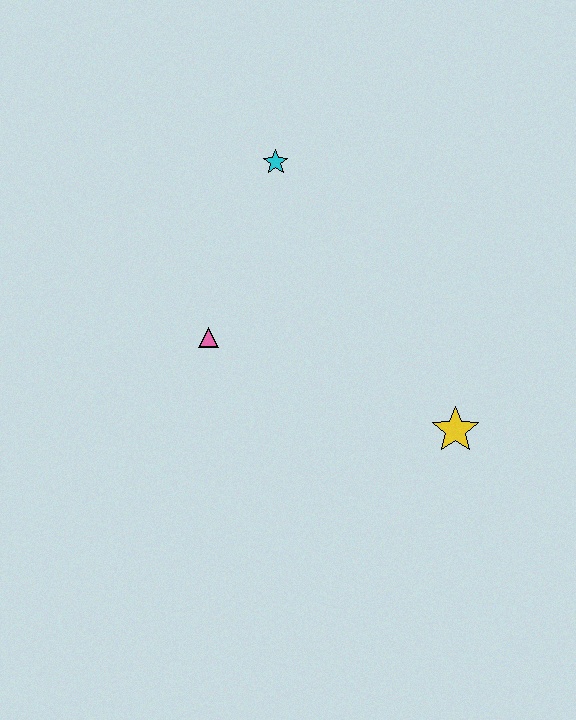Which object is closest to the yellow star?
The pink triangle is closest to the yellow star.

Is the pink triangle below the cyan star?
Yes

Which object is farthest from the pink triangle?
The yellow star is farthest from the pink triangle.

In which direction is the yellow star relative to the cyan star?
The yellow star is below the cyan star.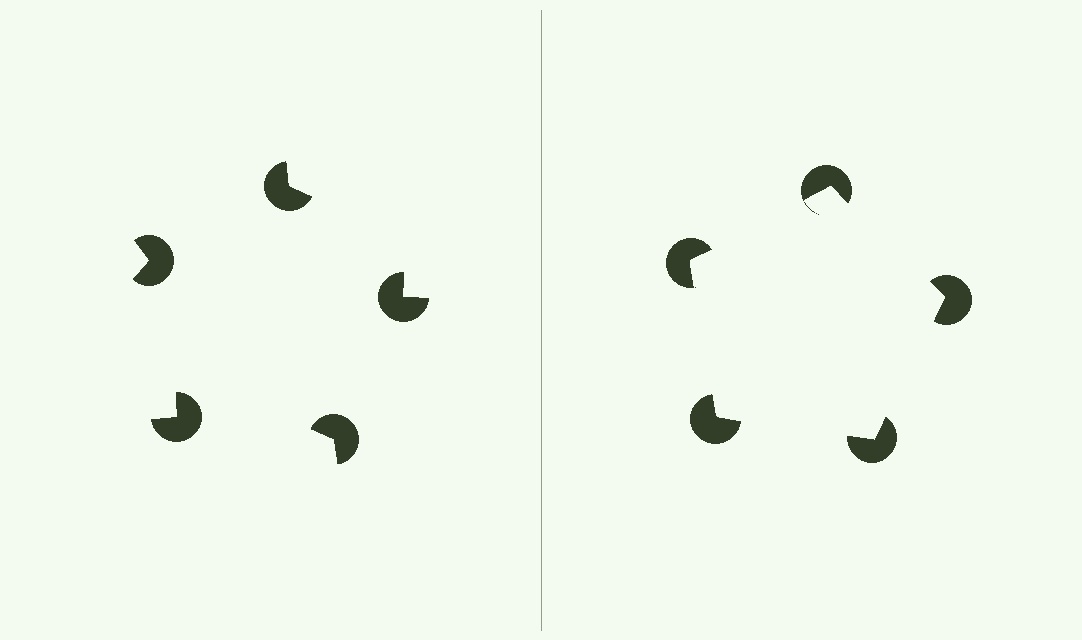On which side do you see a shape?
An illusory pentagon appears on the right side. On the left side the wedge cuts are rotated, so no coherent shape forms.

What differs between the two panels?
The pac-man discs are positioned identically on both sides; only the wedge orientations differ. On the right they align to a pentagon; on the left they are misaligned.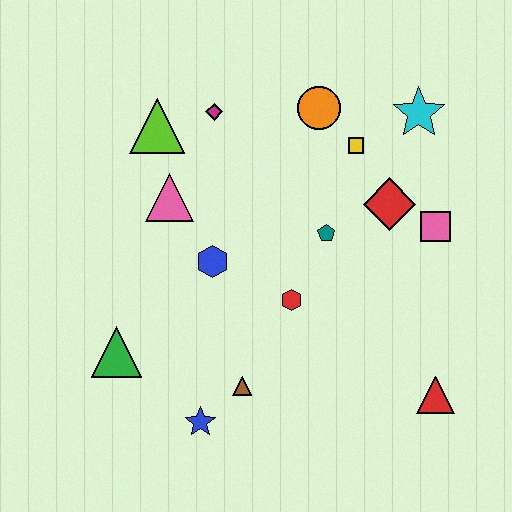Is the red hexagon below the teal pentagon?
Yes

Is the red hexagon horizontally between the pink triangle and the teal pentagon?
Yes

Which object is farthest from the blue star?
The cyan star is farthest from the blue star.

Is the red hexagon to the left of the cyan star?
Yes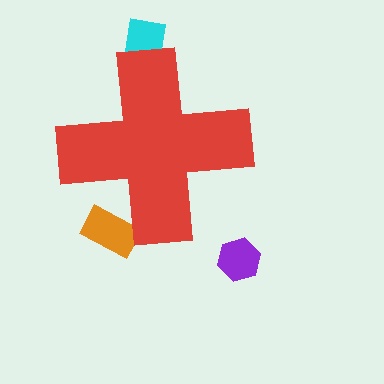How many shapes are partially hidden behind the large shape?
2 shapes are partially hidden.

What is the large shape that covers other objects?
A red cross.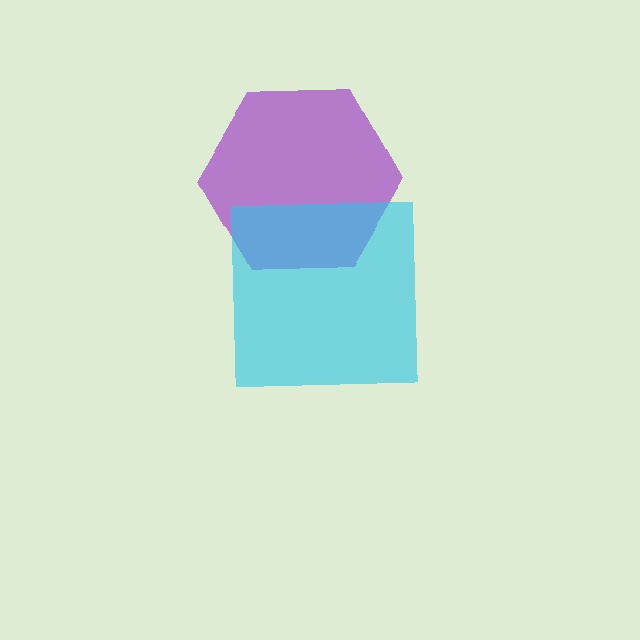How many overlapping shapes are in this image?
There are 2 overlapping shapes in the image.